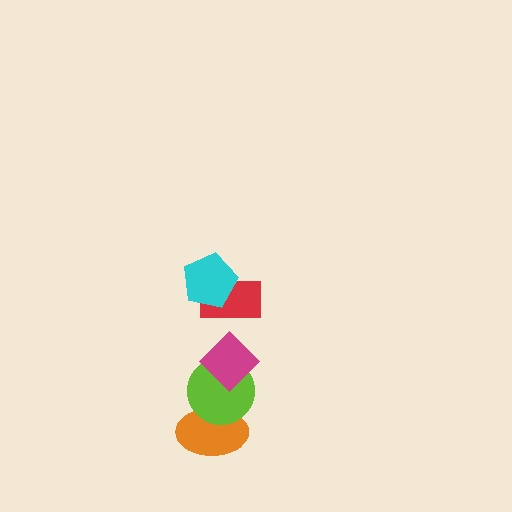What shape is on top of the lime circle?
The magenta diamond is on top of the lime circle.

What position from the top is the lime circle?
The lime circle is 4th from the top.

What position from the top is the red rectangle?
The red rectangle is 2nd from the top.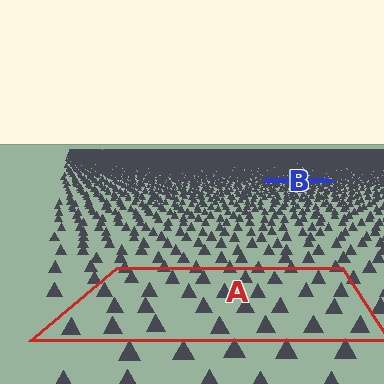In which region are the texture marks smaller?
The texture marks are smaller in region B, because it is farther away.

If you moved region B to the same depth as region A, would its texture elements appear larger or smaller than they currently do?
They would appear larger. At a closer depth, the same texture elements are projected at a bigger on-screen size.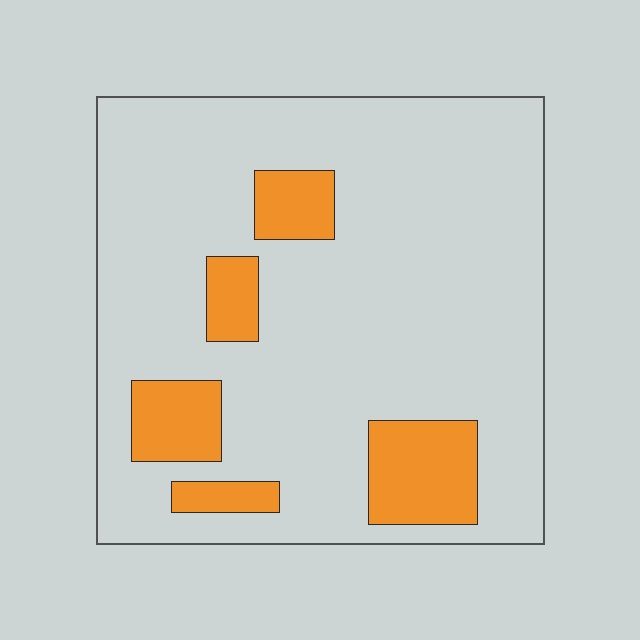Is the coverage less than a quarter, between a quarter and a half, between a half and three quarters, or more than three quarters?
Less than a quarter.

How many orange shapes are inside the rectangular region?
5.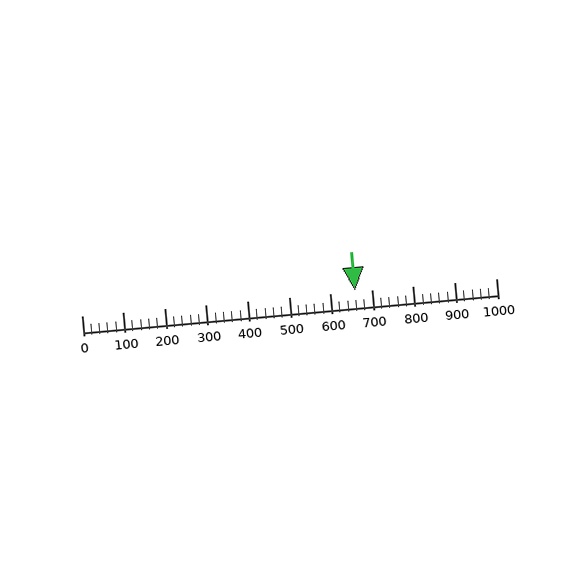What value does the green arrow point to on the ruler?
The green arrow points to approximately 660.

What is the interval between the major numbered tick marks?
The major tick marks are spaced 100 units apart.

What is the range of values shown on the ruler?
The ruler shows values from 0 to 1000.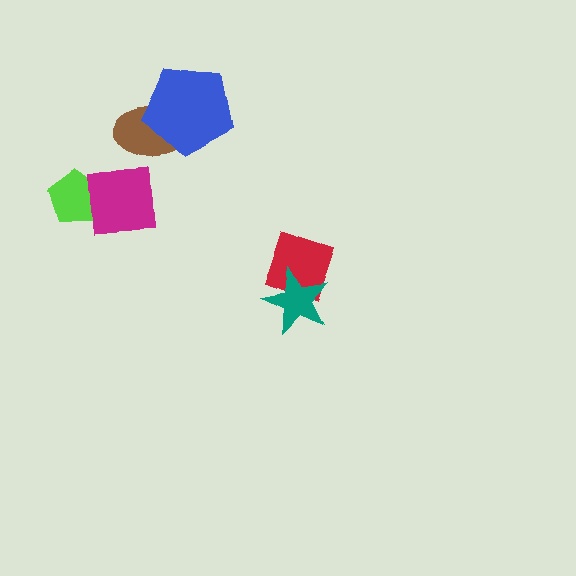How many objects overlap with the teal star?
1 object overlaps with the teal star.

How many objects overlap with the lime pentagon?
1 object overlaps with the lime pentagon.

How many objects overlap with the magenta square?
1 object overlaps with the magenta square.